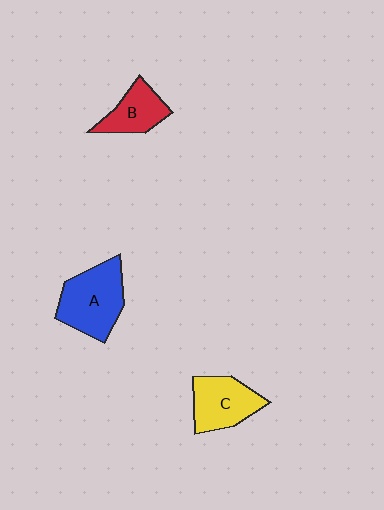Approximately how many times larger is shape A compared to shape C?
Approximately 1.3 times.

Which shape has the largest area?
Shape A (blue).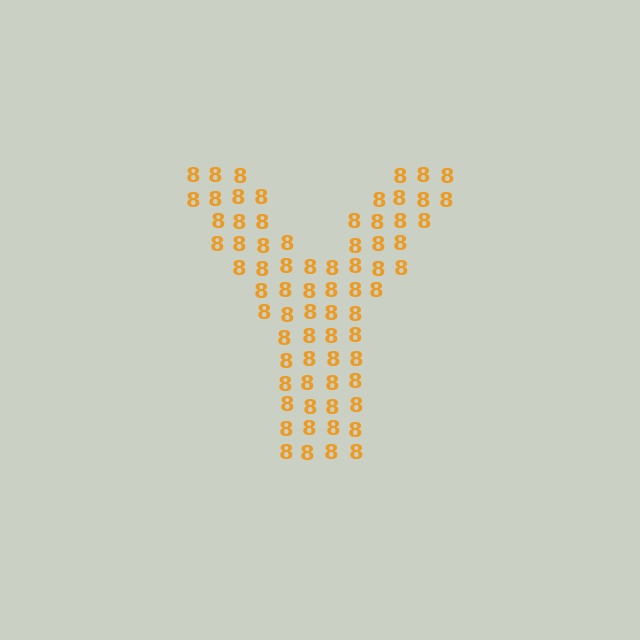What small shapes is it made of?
It is made of small digit 8's.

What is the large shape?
The large shape is the letter Y.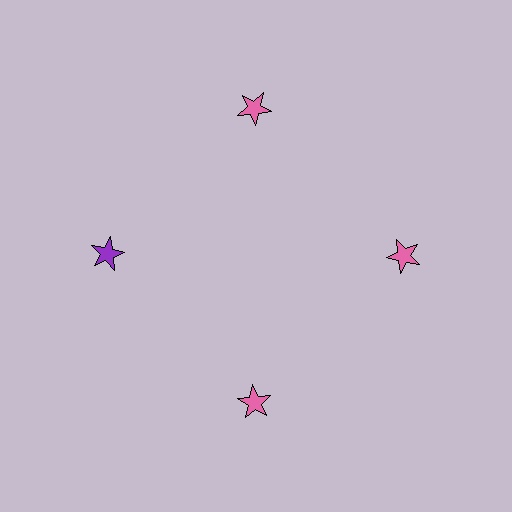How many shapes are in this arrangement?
There are 4 shapes arranged in a ring pattern.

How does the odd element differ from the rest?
It has a different color: purple instead of pink.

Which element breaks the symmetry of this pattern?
The purple star at roughly the 9 o'clock position breaks the symmetry. All other shapes are pink stars.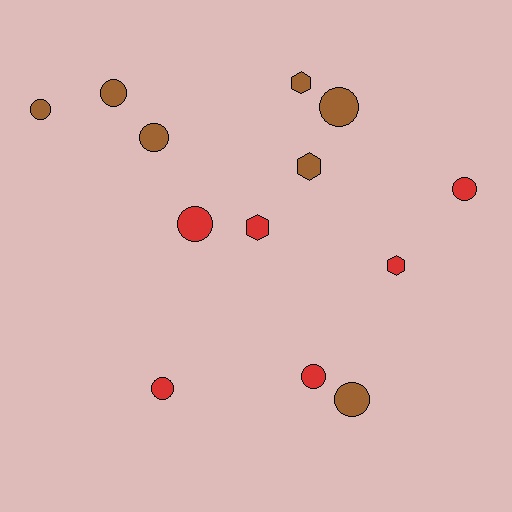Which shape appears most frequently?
Circle, with 9 objects.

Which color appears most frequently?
Brown, with 7 objects.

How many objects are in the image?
There are 13 objects.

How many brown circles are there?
There are 5 brown circles.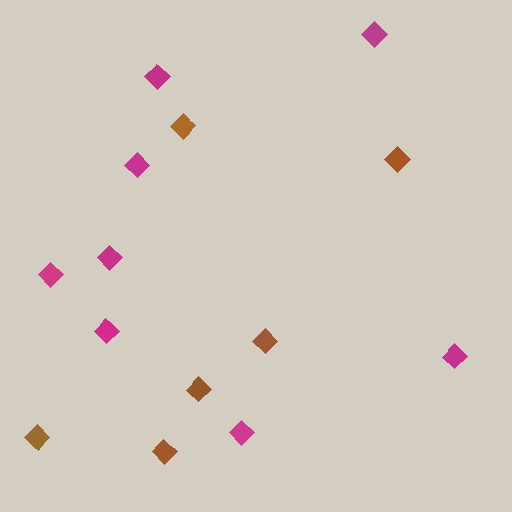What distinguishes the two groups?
There are 2 groups: one group of magenta diamonds (8) and one group of brown diamonds (6).